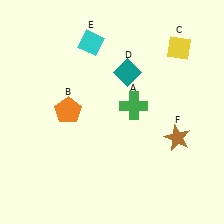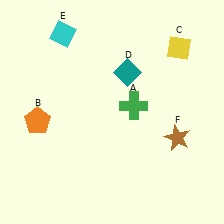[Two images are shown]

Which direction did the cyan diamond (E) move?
The cyan diamond (E) moved left.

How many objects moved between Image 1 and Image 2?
2 objects moved between the two images.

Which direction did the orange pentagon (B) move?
The orange pentagon (B) moved left.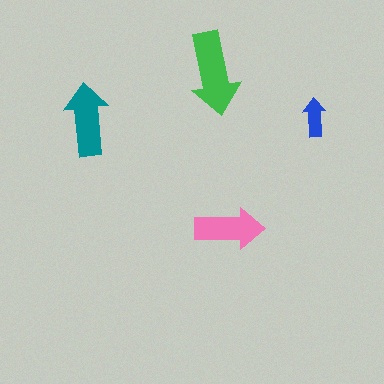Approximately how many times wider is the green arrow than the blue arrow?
About 2 times wider.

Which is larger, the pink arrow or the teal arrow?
The teal one.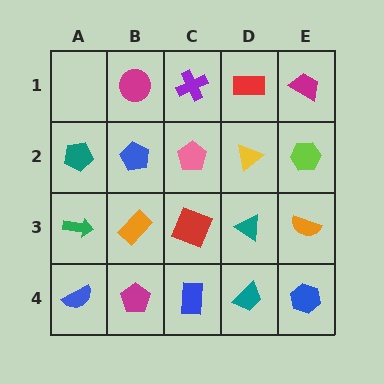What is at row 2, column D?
A yellow triangle.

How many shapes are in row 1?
4 shapes.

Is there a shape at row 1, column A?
No, that cell is empty.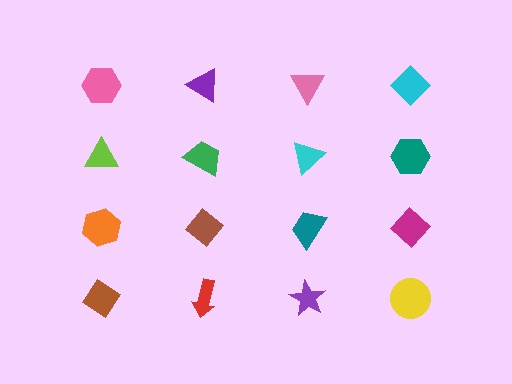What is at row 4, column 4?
A yellow circle.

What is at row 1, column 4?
A cyan diamond.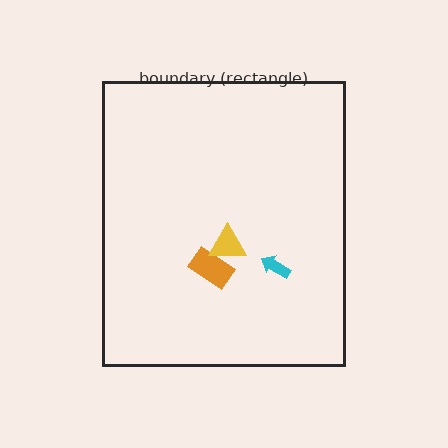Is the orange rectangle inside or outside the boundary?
Inside.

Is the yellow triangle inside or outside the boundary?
Inside.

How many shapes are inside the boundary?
3 inside, 0 outside.